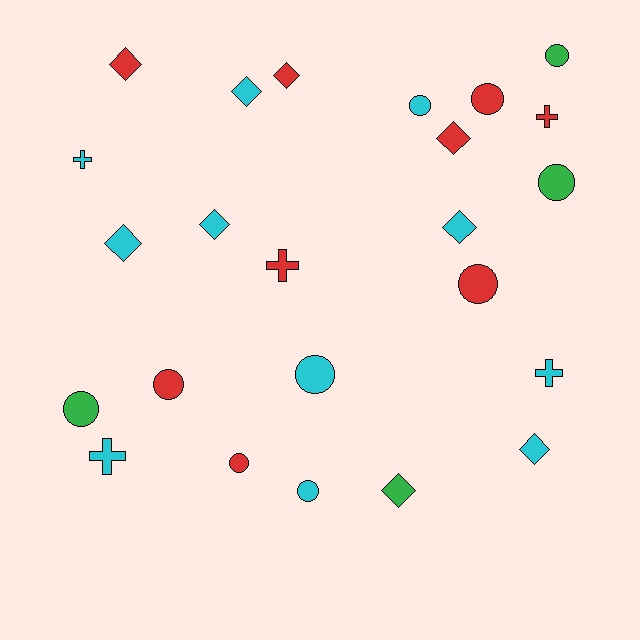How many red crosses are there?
There are 2 red crosses.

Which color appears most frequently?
Cyan, with 11 objects.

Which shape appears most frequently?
Circle, with 10 objects.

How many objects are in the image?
There are 24 objects.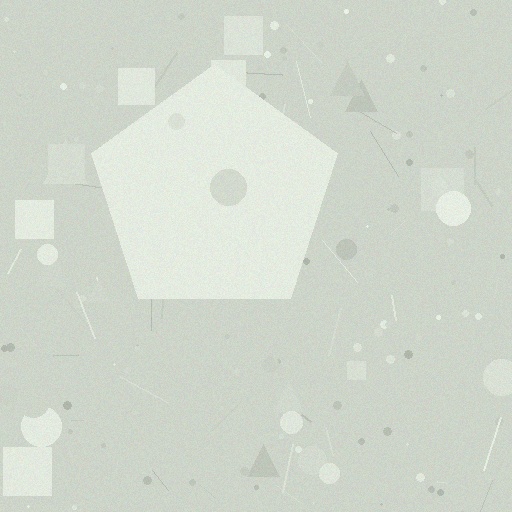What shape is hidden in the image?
A pentagon is hidden in the image.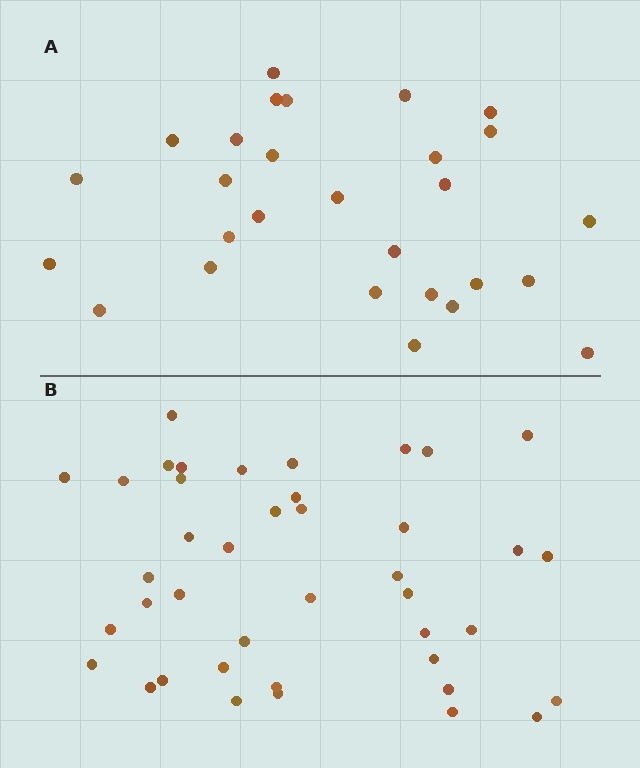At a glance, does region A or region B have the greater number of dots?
Region B (the bottom region) has more dots.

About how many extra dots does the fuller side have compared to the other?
Region B has approximately 15 more dots than region A.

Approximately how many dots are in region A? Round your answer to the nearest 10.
About 30 dots. (The exact count is 28, which rounds to 30.)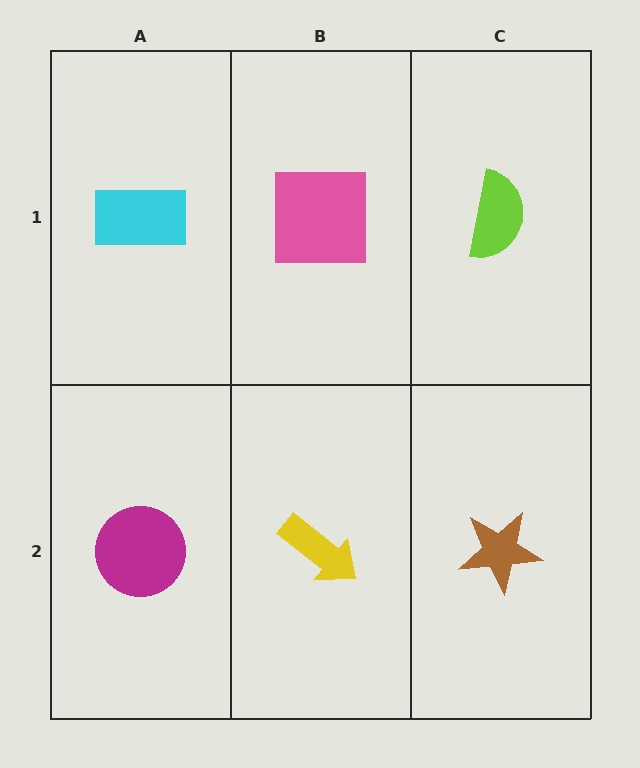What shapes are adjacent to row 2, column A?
A cyan rectangle (row 1, column A), a yellow arrow (row 2, column B).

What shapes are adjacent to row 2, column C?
A lime semicircle (row 1, column C), a yellow arrow (row 2, column B).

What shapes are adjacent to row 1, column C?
A brown star (row 2, column C), a pink square (row 1, column B).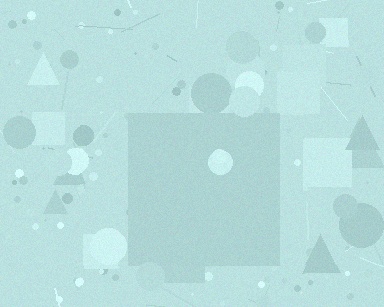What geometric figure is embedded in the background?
A square is embedded in the background.